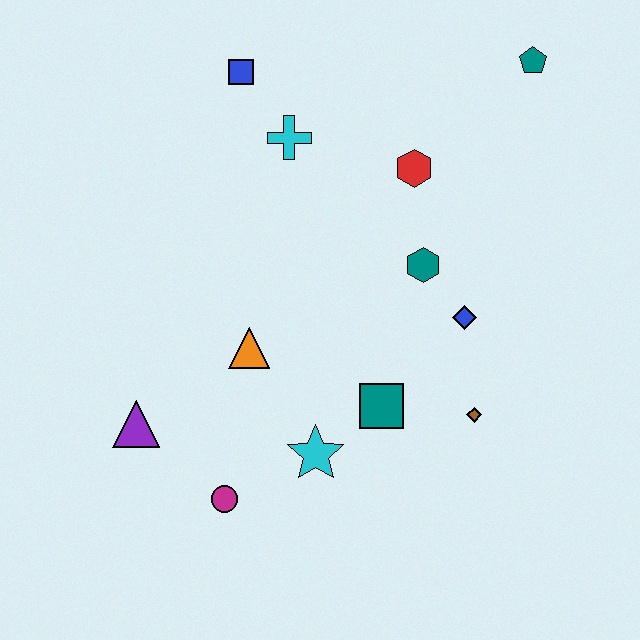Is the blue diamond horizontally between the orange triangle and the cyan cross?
No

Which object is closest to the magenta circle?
The cyan star is closest to the magenta circle.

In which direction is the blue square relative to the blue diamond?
The blue square is above the blue diamond.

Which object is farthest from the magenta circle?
The teal pentagon is farthest from the magenta circle.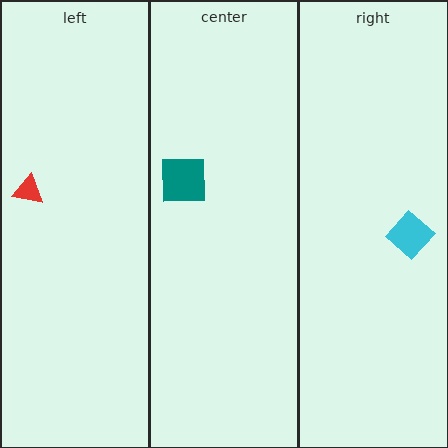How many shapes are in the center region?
1.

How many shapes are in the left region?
1.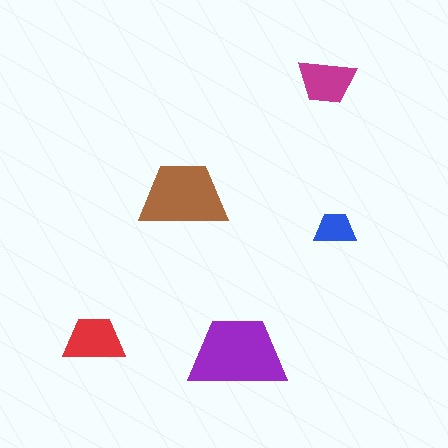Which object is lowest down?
The purple trapezoid is bottommost.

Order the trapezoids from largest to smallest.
the purple one, the brown one, the red one, the magenta one, the blue one.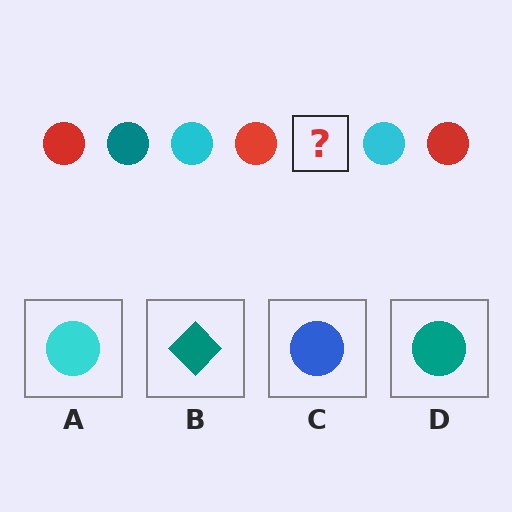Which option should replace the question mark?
Option D.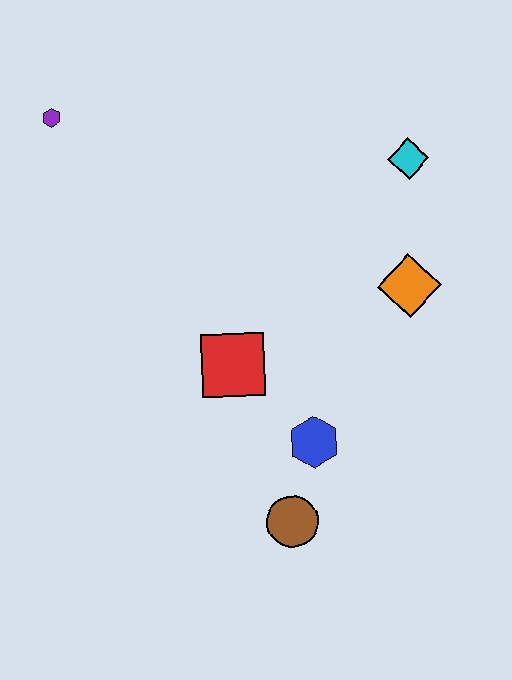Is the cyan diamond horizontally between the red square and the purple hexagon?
No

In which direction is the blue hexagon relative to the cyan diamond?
The blue hexagon is below the cyan diamond.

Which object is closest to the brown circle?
The blue hexagon is closest to the brown circle.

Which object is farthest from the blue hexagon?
The purple hexagon is farthest from the blue hexagon.